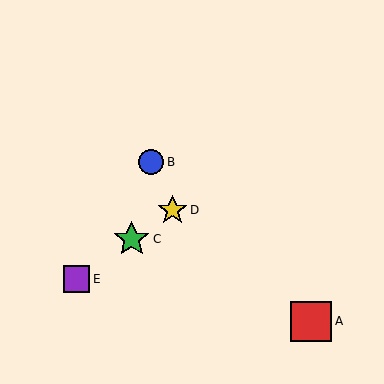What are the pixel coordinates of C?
Object C is at (132, 239).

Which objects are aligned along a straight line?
Objects C, D, E are aligned along a straight line.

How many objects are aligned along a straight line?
3 objects (C, D, E) are aligned along a straight line.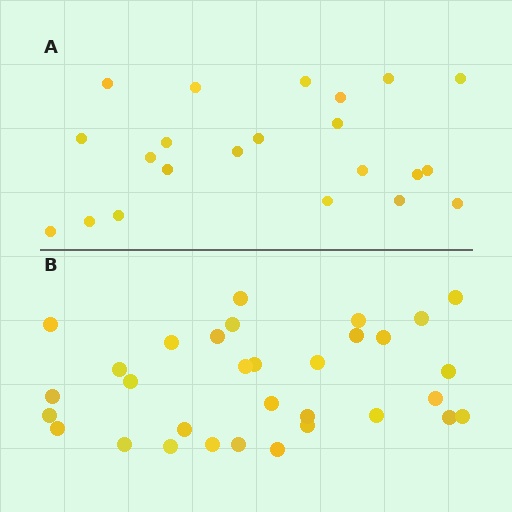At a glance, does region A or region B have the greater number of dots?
Region B (the bottom region) has more dots.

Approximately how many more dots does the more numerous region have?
Region B has roughly 10 or so more dots than region A.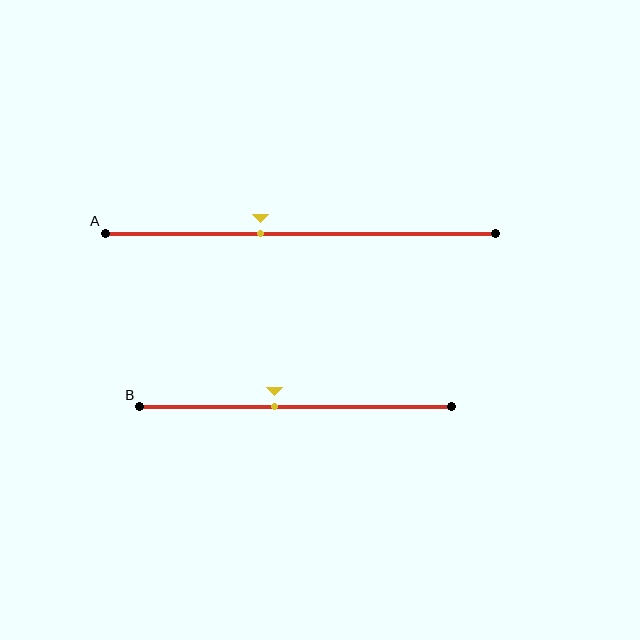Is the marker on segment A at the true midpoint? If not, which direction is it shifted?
No, the marker on segment A is shifted to the left by about 10% of the segment length.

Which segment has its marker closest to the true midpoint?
Segment B has its marker closest to the true midpoint.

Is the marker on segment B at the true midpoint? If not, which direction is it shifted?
No, the marker on segment B is shifted to the left by about 7% of the segment length.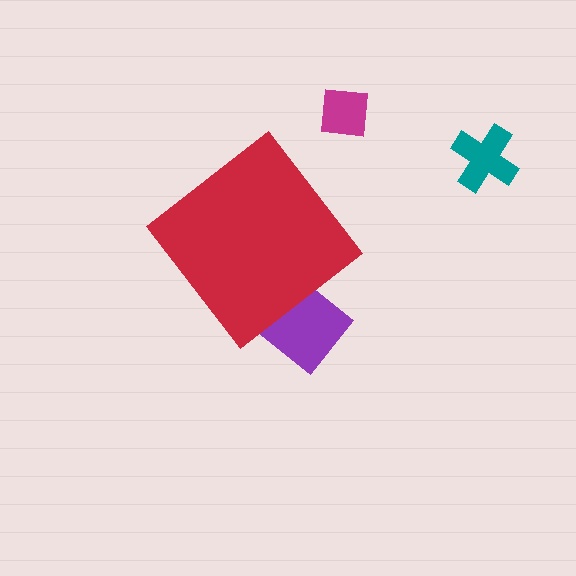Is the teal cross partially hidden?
No, the teal cross is fully visible.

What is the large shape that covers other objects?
A red diamond.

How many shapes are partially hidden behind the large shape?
2 shapes are partially hidden.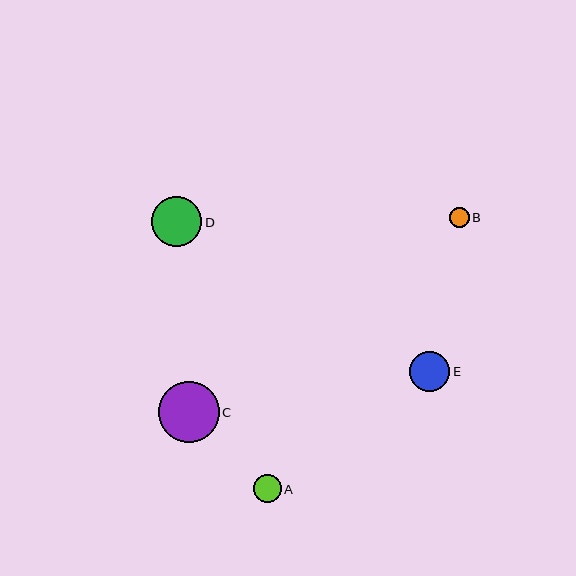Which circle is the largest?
Circle C is the largest with a size of approximately 60 pixels.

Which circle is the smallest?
Circle B is the smallest with a size of approximately 20 pixels.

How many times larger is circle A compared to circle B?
Circle A is approximately 1.4 times the size of circle B.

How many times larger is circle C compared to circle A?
Circle C is approximately 2.2 times the size of circle A.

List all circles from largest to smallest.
From largest to smallest: C, D, E, A, B.